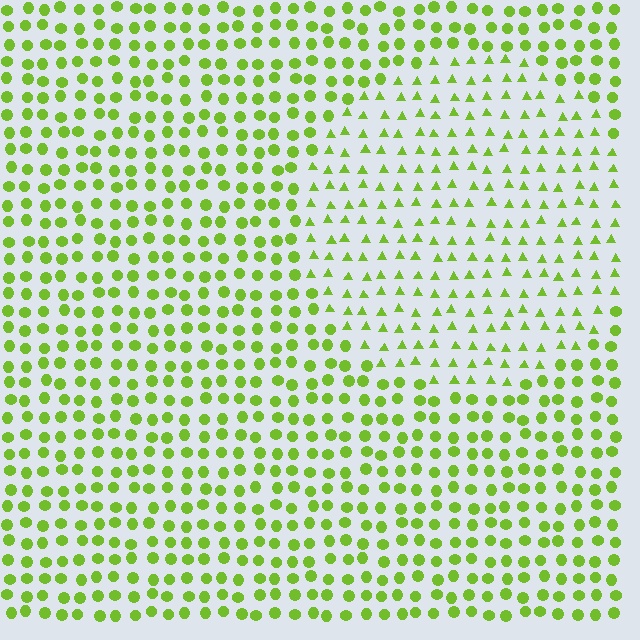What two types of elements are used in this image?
The image uses triangles inside the circle region and circles outside it.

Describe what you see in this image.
The image is filled with small lime elements arranged in a uniform grid. A circle-shaped region contains triangles, while the surrounding area contains circles. The boundary is defined purely by the change in element shape.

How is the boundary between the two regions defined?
The boundary is defined by a change in element shape: triangles inside vs. circles outside. All elements share the same color and spacing.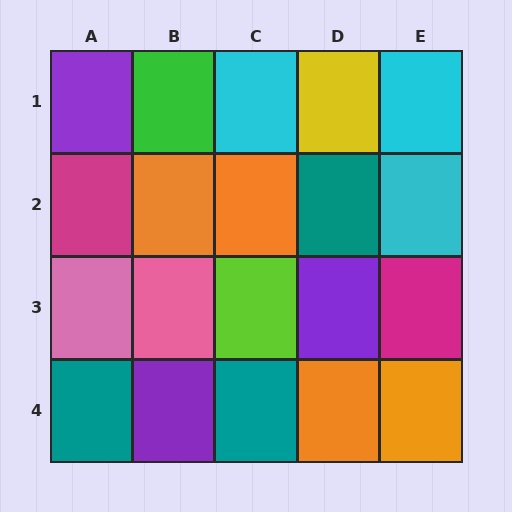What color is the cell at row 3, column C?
Lime.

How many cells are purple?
3 cells are purple.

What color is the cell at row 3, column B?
Pink.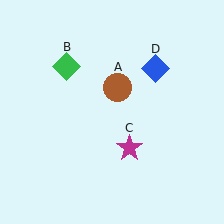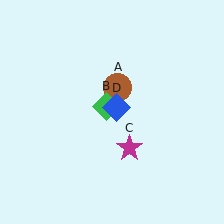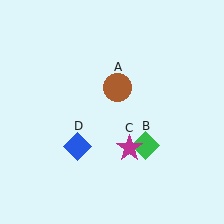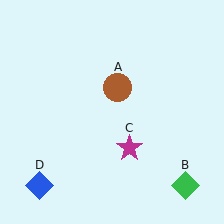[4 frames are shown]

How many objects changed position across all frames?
2 objects changed position: green diamond (object B), blue diamond (object D).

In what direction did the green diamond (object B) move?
The green diamond (object B) moved down and to the right.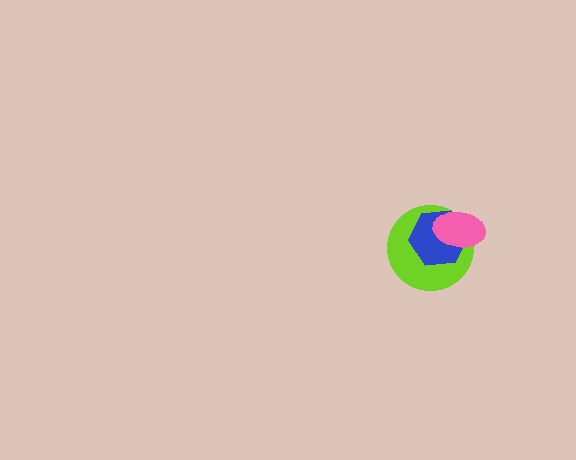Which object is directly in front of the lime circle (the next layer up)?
The blue hexagon is directly in front of the lime circle.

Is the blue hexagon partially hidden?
Yes, it is partially covered by another shape.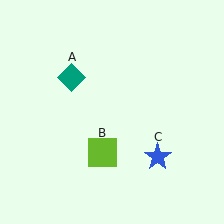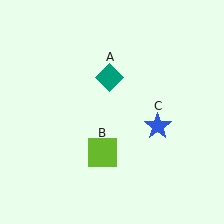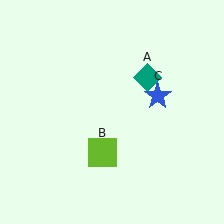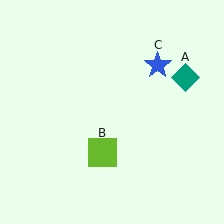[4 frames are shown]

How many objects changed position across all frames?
2 objects changed position: teal diamond (object A), blue star (object C).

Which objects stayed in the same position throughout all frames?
Lime square (object B) remained stationary.